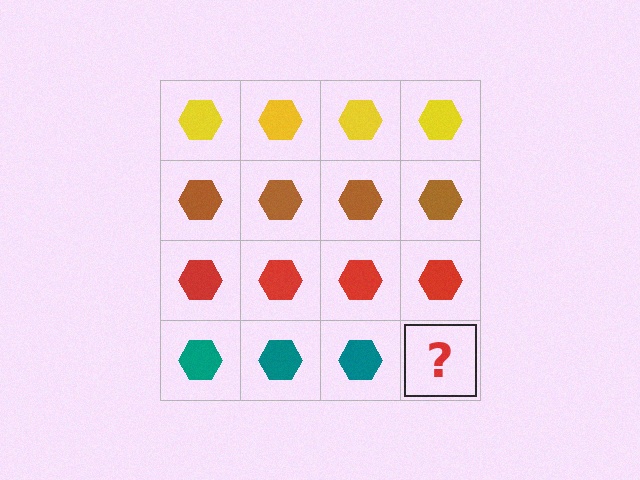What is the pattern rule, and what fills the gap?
The rule is that each row has a consistent color. The gap should be filled with a teal hexagon.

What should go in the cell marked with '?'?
The missing cell should contain a teal hexagon.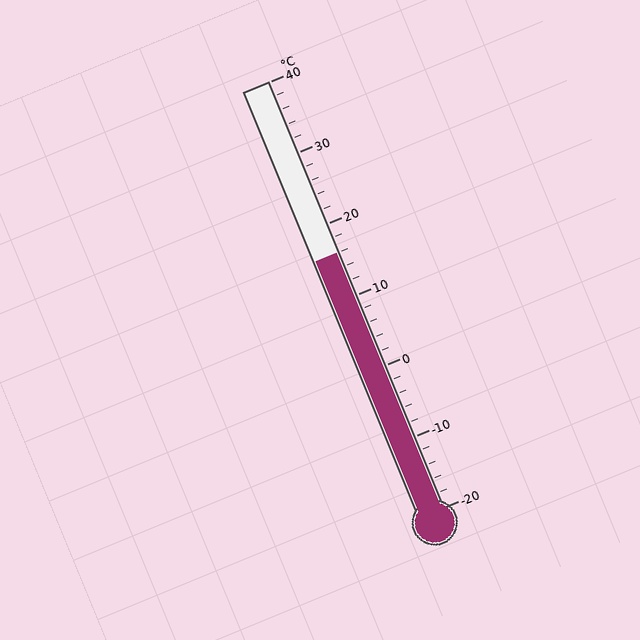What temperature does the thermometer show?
The thermometer shows approximately 16°C.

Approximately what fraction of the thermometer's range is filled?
The thermometer is filled to approximately 60% of its range.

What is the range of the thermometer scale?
The thermometer scale ranges from -20°C to 40°C.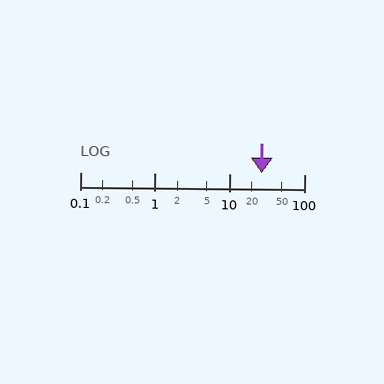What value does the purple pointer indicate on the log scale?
The pointer indicates approximately 27.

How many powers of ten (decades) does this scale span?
The scale spans 3 decades, from 0.1 to 100.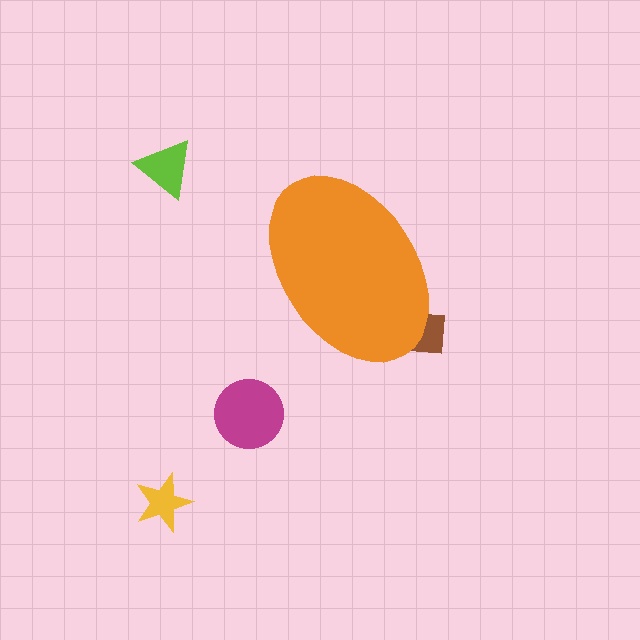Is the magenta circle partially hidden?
No, the magenta circle is fully visible.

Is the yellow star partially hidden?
No, the yellow star is fully visible.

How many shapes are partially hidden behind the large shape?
1 shape is partially hidden.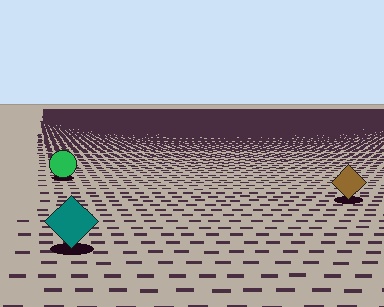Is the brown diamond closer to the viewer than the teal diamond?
No. The teal diamond is closer — you can tell from the texture gradient: the ground texture is coarser near it.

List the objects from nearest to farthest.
From nearest to farthest: the teal diamond, the brown diamond, the green circle.